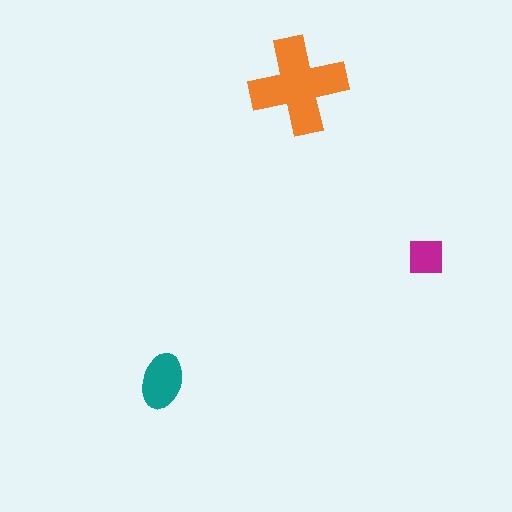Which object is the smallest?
The magenta square.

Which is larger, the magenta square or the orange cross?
The orange cross.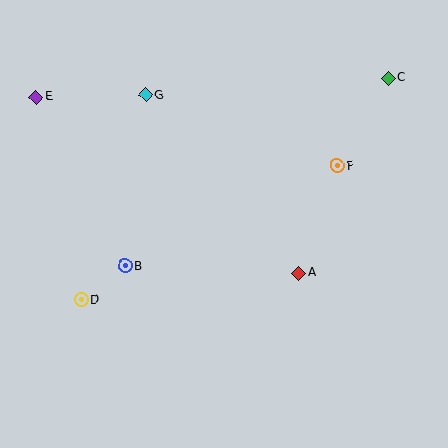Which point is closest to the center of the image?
Point A at (299, 273) is closest to the center.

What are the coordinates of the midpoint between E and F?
The midpoint between E and F is at (187, 132).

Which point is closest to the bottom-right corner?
Point A is closest to the bottom-right corner.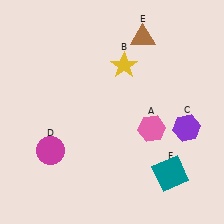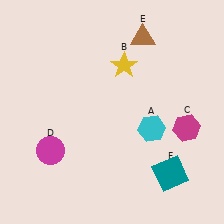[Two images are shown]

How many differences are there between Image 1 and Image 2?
There are 2 differences between the two images.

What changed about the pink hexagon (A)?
In Image 1, A is pink. In Image 2, it changed to cyan.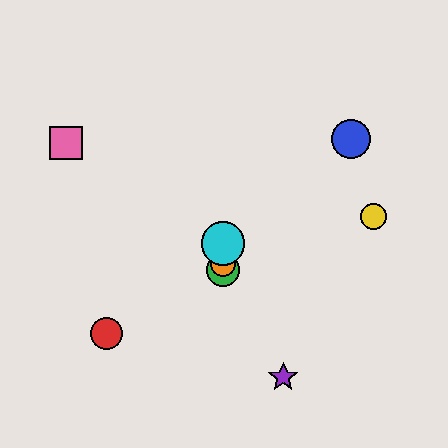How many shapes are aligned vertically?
3 shapes (the green circle, the orange circle, the cyan circle) are aligned vertically.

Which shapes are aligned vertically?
The green circle, the orange circle, the cyan circle are aligned vertically.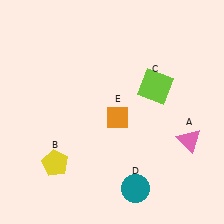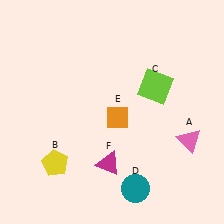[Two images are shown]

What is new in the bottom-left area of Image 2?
A magenta triangle (F) was added in the bottom-left area of Image 2.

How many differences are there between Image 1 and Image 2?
There is 1 difference between the two images.